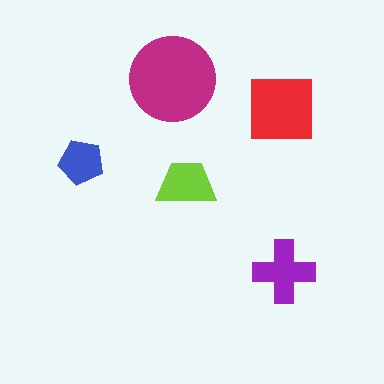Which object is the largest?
The magenta circle.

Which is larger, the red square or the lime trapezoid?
The red square.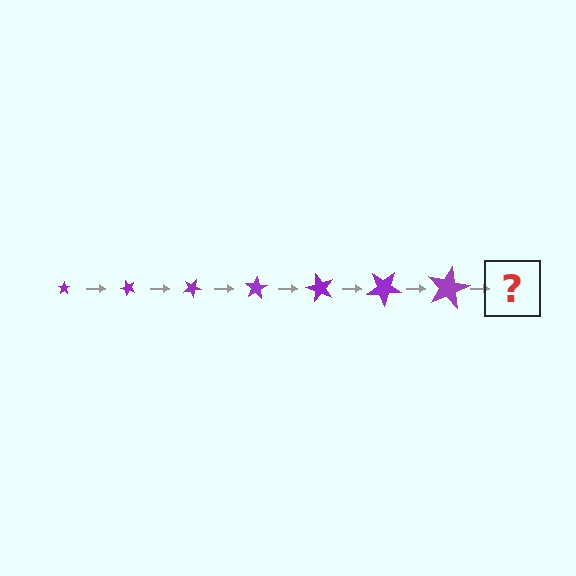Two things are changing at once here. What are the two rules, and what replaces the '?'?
The two rules are that the star grows larger each step and it rotates 50 degrees each step. The '?' should be a star, larger than the previous one and rotated 350 degrees from the start.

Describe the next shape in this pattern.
It should be a star, larger than the previous one and rotated 350 degrees from the start.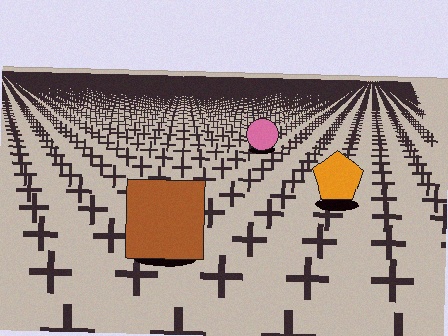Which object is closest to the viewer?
The brown square is closest. The texture marks near it are larger and more spread out.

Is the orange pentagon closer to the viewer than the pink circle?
Yes. The orange pentagon is closer — you can tell from the texture gradient: the ground texture is coarser near it.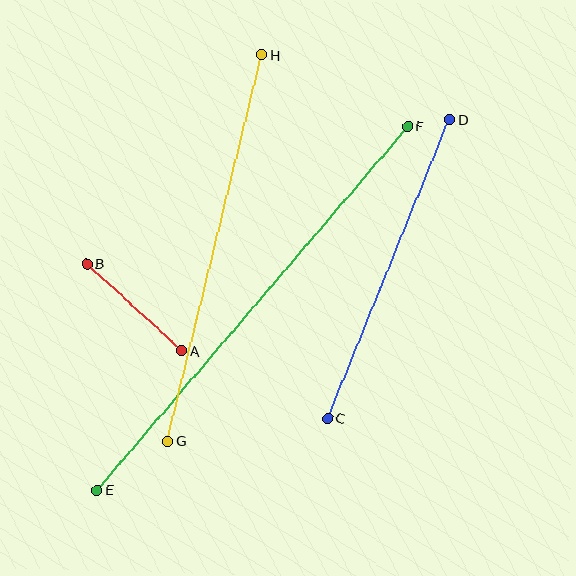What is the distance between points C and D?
The distance is approximately 322 pixels.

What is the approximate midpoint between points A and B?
The midpoint is at approximately (134, 307) pixels.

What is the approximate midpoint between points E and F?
The midpoint is at approximately (252, 308) pixels.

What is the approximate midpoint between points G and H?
The midpoint is at approximately (215, 248) pixels.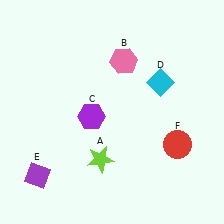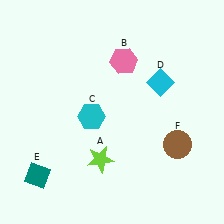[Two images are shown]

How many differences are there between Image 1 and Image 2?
There are 3 differences between the two images.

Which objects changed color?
C changed from purple to cyan. E changed from purple to teal. F changed from red to brown.